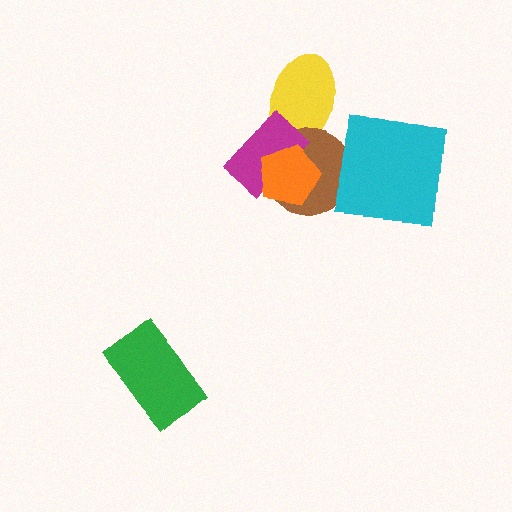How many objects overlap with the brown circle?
5 objects overlap with the brown circle.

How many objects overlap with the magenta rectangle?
4 objects overlap with the magenta rectangle.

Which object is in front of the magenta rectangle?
The orange pentagon is in front of the magenta rectangle.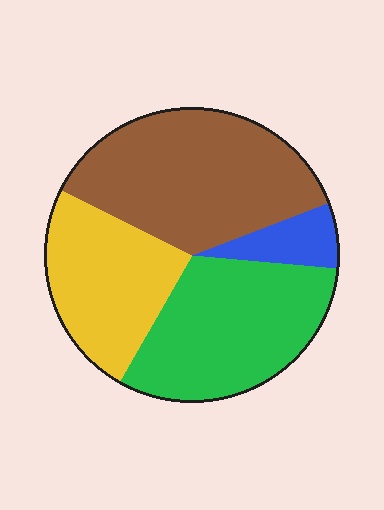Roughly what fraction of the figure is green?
Green covers roughly 30% of the figure.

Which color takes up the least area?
Blue, at roughly 5%.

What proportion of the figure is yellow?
Yellow takes up about one quarter (1/4) of the figure.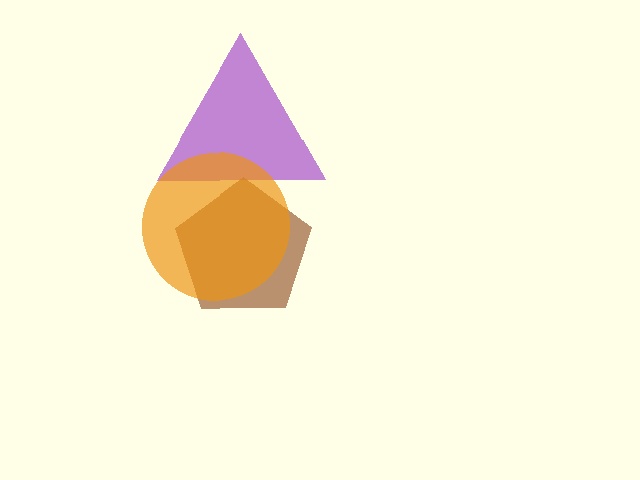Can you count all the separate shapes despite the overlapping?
Yes, there are 3 separate shapes.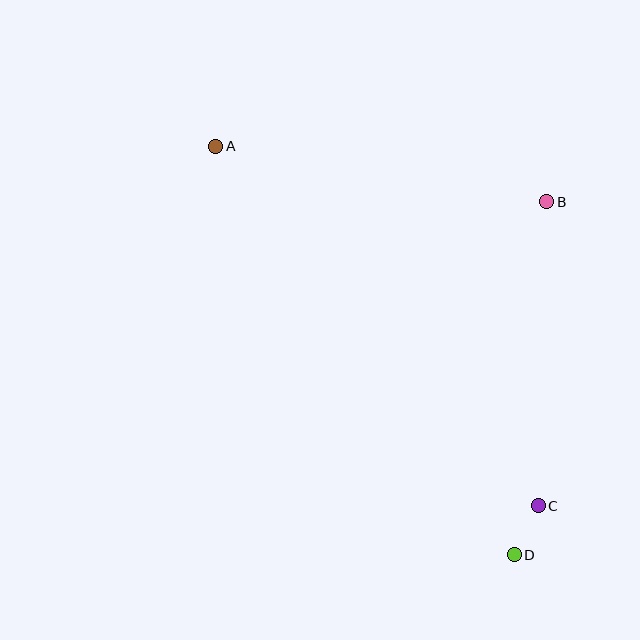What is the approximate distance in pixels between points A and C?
The distance between A and C is approximately 483 pixels.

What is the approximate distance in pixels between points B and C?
The distance between B and C is approximately 304 pixels.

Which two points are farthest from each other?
Points A and D are farthest from each other.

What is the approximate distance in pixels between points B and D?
The distance between B and D is approximately 354 pixels.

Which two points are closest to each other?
Points C and D are closest to each other.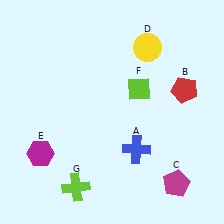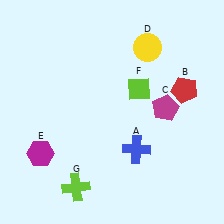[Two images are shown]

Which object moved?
The magenta pentagon (C) moved up.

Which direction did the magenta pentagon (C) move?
The magenta pentagon (C) moved up.